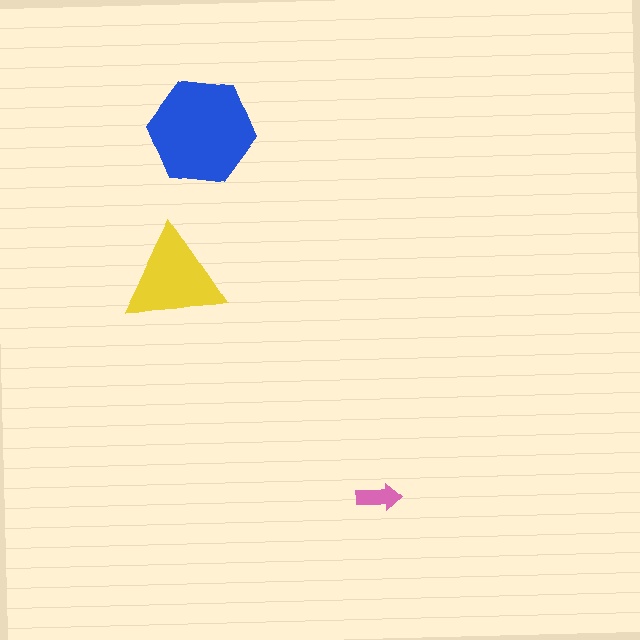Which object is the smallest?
The pink arrow.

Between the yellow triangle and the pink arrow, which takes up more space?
The yellow triangle.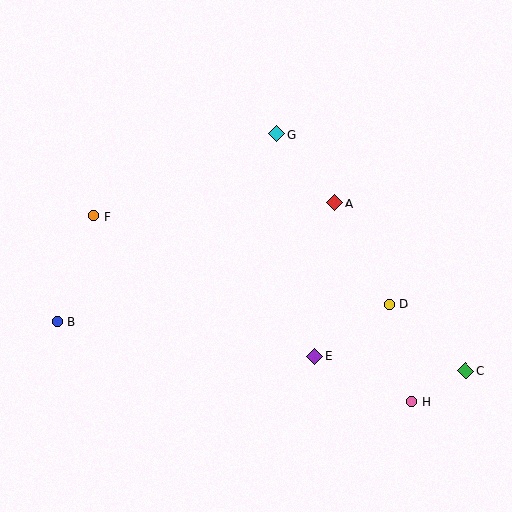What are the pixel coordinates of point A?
Point A is at (334, 203).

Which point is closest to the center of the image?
Point A at (334, 203) is closest to the center.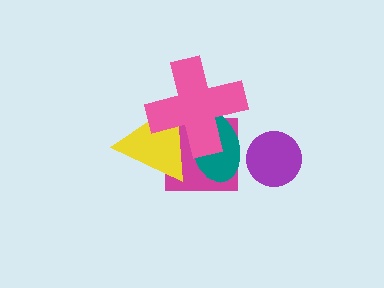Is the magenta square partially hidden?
Yes, it is partially covered by another shape.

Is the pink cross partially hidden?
No, no other shape covers it.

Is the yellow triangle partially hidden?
Yes, it is partially covered by another shape.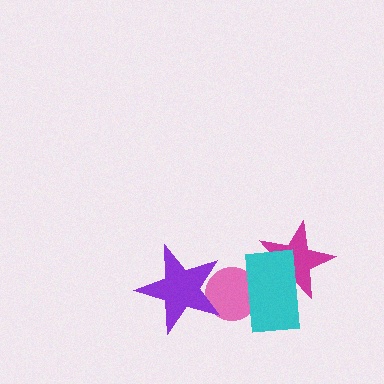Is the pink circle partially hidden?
Yes, it is partially covered by another shape.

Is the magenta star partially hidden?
Yes, it is partially covered by another shape.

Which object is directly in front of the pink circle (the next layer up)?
The purple star is directly in front of the pink circle.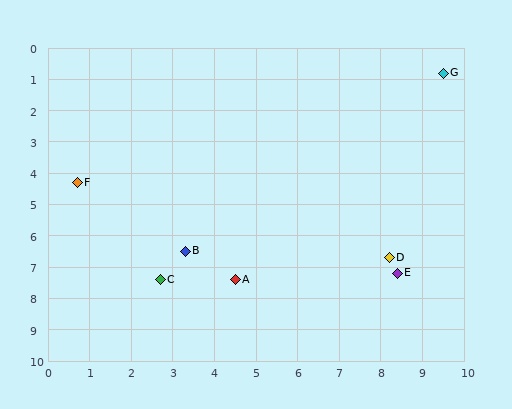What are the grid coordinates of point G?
Point G is at approximately (9.5, 0.8).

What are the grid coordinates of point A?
Point A is at approximately (4.5, 7.4).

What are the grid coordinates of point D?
Point D is at approximately (8.2, 6.7).